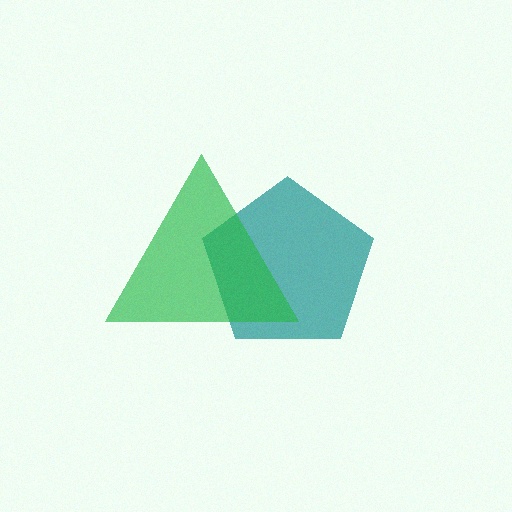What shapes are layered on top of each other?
The layered shapes are: a teal pentagon, a green triangle.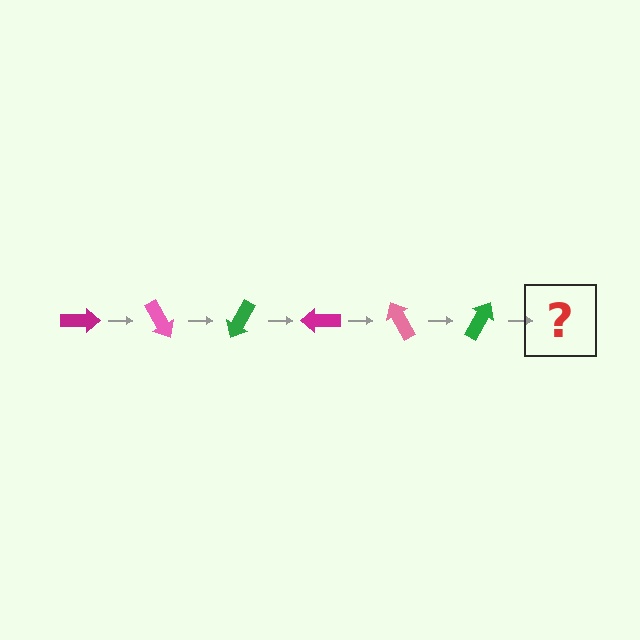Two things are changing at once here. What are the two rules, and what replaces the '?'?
The two rules are that it rotates 60 degrees each step and the color cycles through magenta, pink, and green. The '?' should be a magenta arrow, rotated 360 degrees from the start.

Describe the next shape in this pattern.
It should be a magenta arrow, rotated 360 degrees from the start.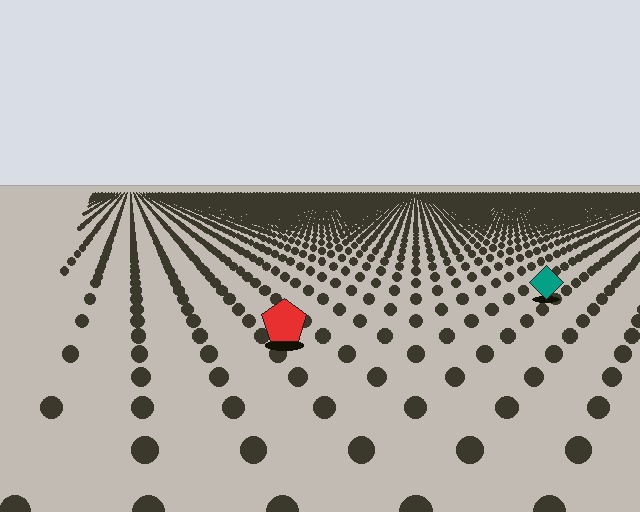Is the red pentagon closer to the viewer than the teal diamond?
Yes. The red pentagon is closer — you can tell from the texture gradient: the ground texture is coarser near it.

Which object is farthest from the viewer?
The teal diamond is farthest from the viewer. It appears smaller and the ground texture around it is denser.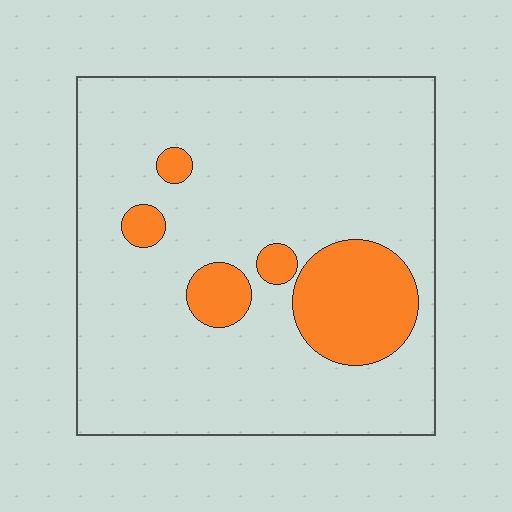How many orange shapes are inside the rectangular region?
5.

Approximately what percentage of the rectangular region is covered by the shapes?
Approximately 15%.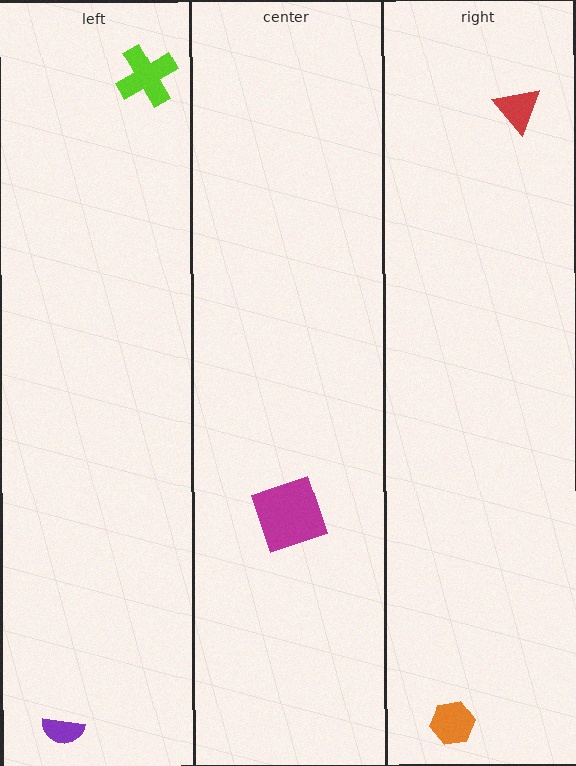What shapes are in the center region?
The magenta square.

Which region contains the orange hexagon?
The right region.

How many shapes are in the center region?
1.